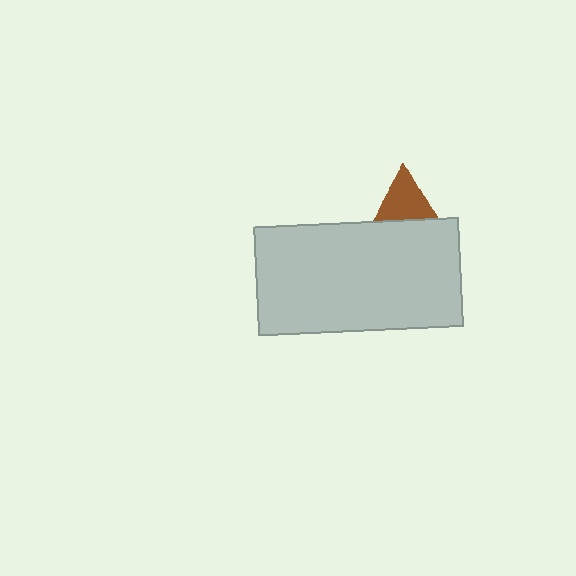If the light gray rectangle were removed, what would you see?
You would see the complete brown triangle.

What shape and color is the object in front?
The object in front is a light gray rectangle.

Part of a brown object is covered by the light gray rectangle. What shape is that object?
It is a triangle.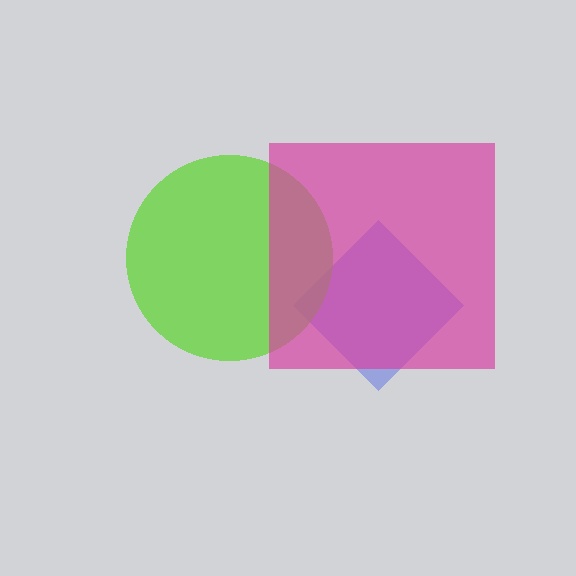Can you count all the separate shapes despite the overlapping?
Yes, there are 3 separate shapes.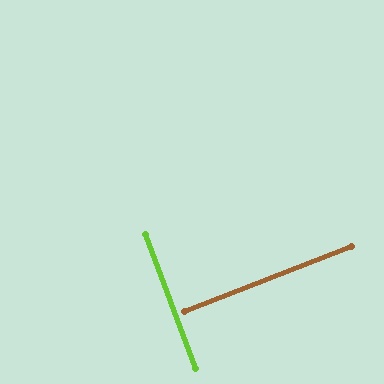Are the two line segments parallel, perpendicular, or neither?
Perpendicular — they meet at approximately 89°.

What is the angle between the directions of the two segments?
Approximately 89 degrees.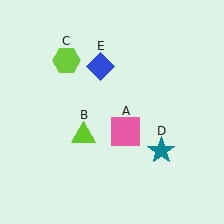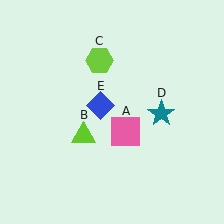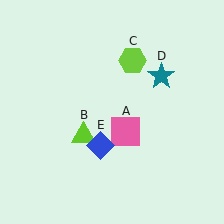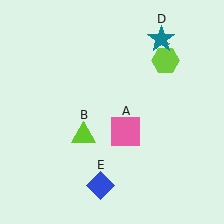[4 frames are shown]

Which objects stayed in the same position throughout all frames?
Pink square (object A) and lime triangle (object B) remained stationary.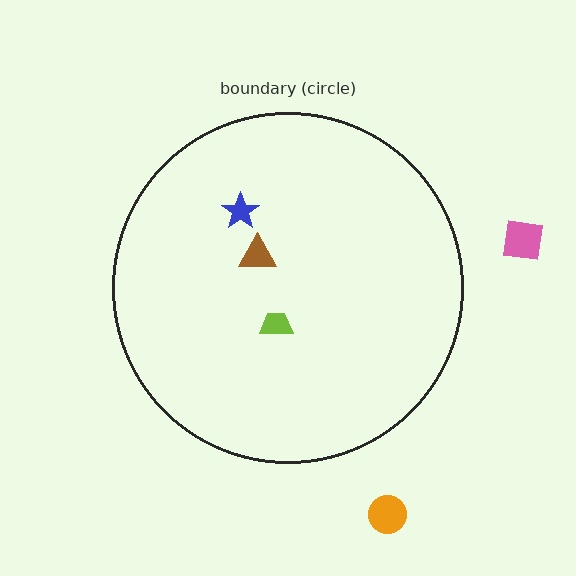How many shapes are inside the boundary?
3 inside, 2 outside.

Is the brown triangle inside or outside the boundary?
Inside.